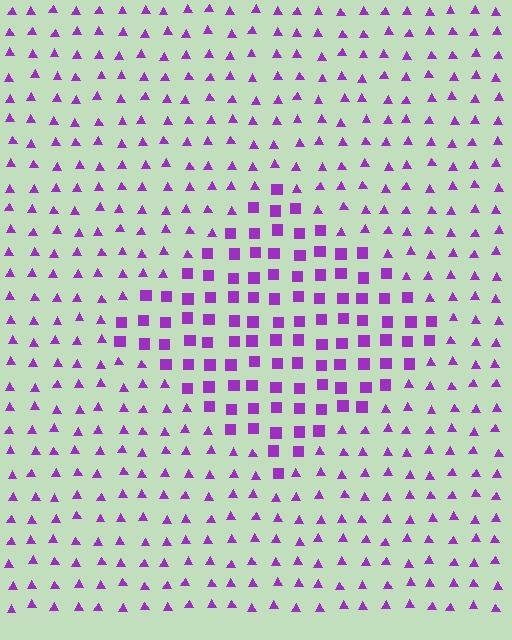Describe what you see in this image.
The image is filled with small purple elements arranged in a uniform grid. A diamond-shaped region contains squares, while the surrounding area contains triangles. The boundary is defined purely by the change in element shape.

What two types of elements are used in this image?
The image uses squares inside the diamond region and triangles outside it.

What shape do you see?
I see a diamond.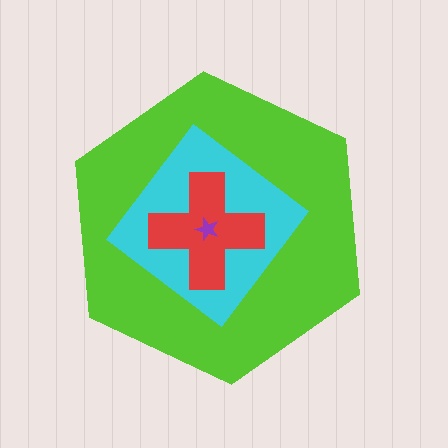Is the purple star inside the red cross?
Yes.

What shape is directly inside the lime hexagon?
The cyan diamond.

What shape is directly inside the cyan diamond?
The red cross.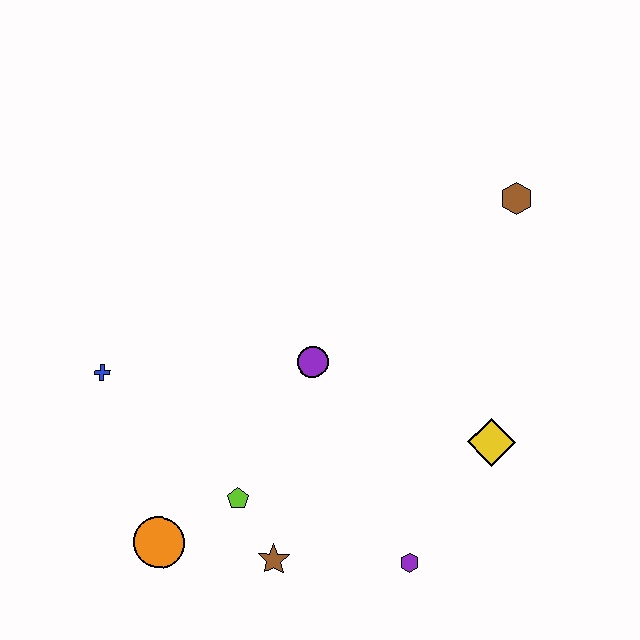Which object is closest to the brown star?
The lime pentagon is closest to the brown star.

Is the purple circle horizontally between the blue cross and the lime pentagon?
No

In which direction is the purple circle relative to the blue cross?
The purple circle is to the right of the blue cross.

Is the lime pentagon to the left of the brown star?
Yes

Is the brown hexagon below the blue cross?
No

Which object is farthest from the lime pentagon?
The brown hexagon is farthest from the lime pentagon.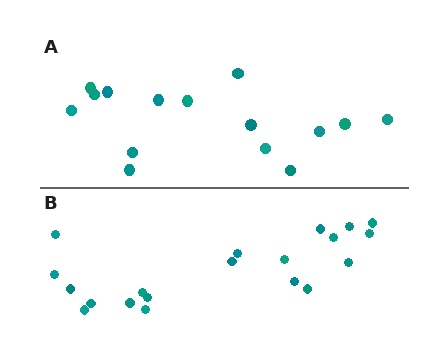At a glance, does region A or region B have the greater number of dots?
Region B (the bottom region) has more dots.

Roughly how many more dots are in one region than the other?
Region B has about 5 more dots than region A.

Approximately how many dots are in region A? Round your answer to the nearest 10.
About 20 dots. (The exact count is 15, which rounds to 20.)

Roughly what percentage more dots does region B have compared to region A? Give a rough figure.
About 35% more.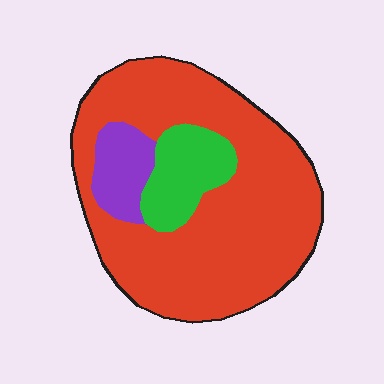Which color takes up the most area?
Red, at roughly 75%.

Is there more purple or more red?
Red.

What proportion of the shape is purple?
Purple covers about 10% of the shape.